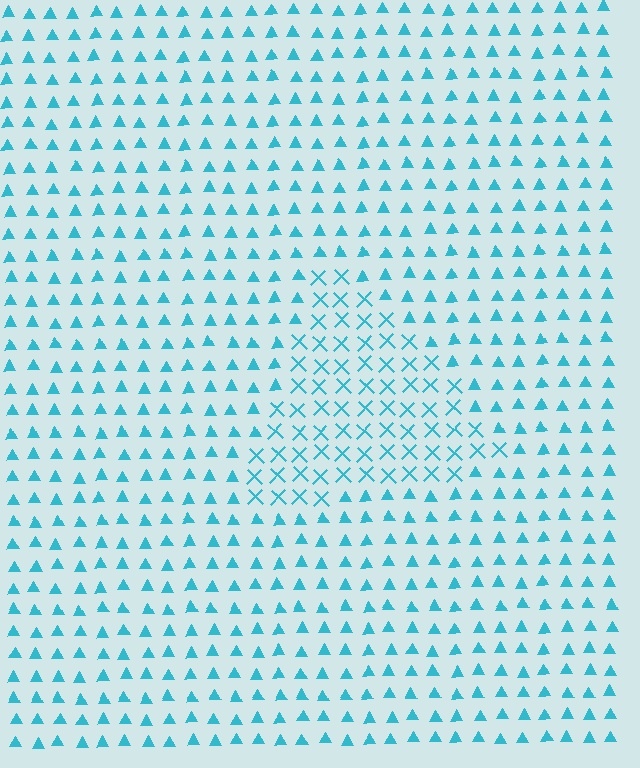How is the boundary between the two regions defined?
The boundary is defined by a change in element shape: X marks inside vs. triangles outside. All elements share the same color and spacing.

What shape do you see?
I see a triangle.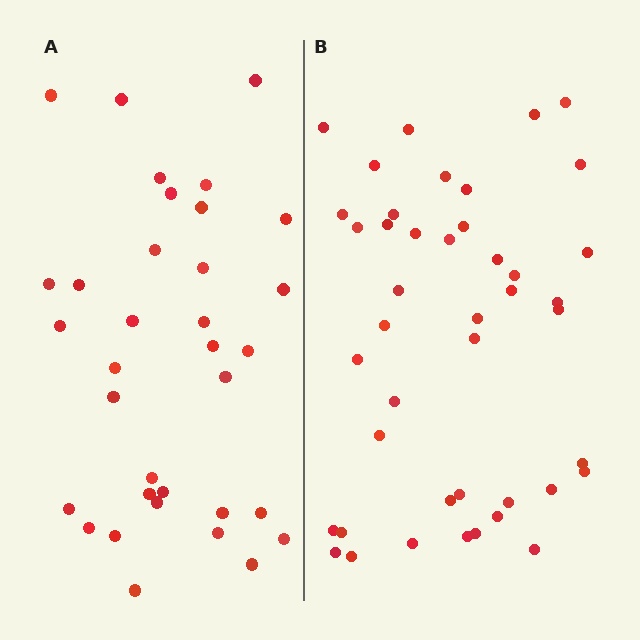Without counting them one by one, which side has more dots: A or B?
Region B (the right region) has more dots.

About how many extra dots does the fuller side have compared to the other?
Region B has roughly 8 or so more dots than region A.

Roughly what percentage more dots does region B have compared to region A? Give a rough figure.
About 25% more.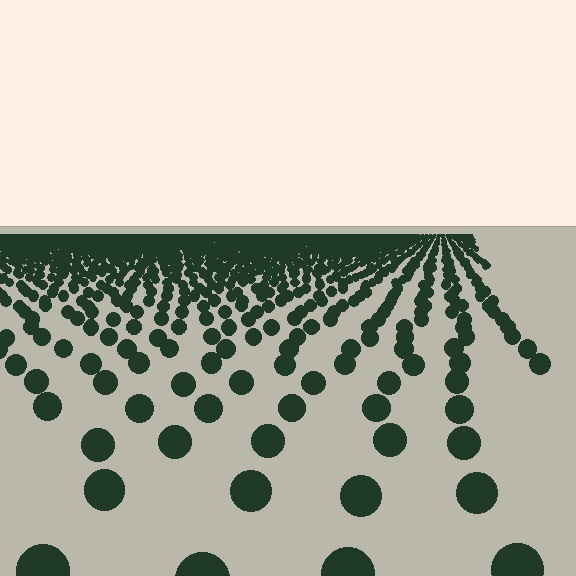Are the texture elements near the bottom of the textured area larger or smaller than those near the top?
Larger. Near the bottom, elements are closer to the viewer and appear at a bigger on-screen size.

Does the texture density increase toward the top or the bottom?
Density increases toward the top.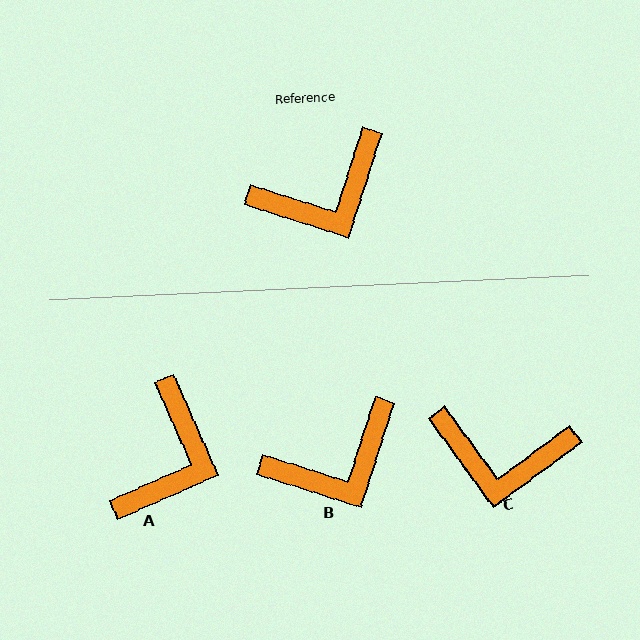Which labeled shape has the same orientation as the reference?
B.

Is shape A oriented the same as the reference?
No, it is off by about 42 degrees.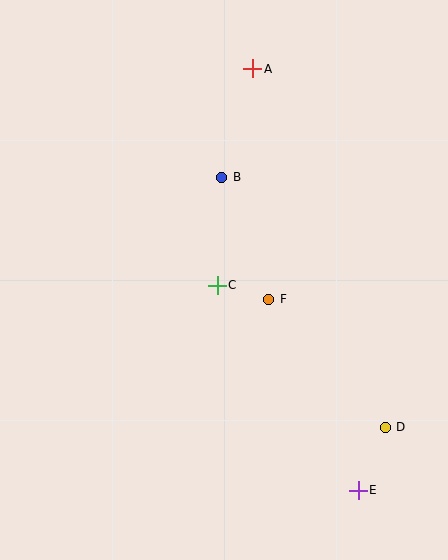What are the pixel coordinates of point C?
Point C is at (217, 285).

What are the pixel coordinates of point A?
Point A is at (253, 69).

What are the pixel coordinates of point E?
Point E is at (358, 490).